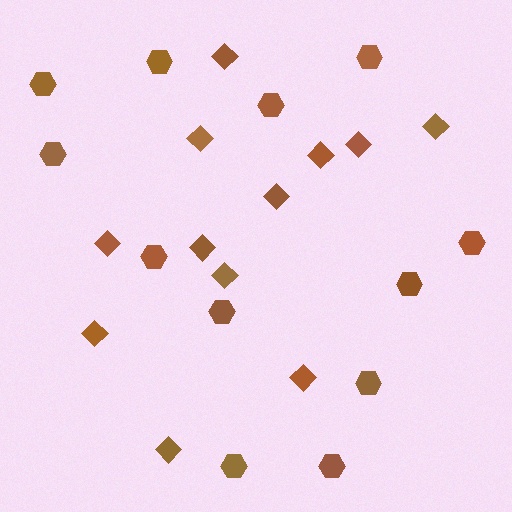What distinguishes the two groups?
There are 2 groups: one group of hexagons (12) and one group of diamonds (12).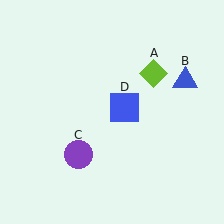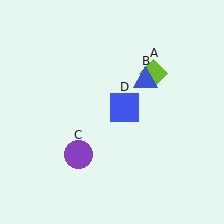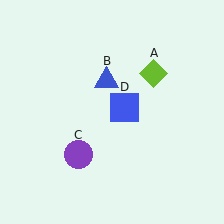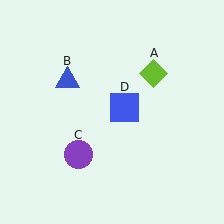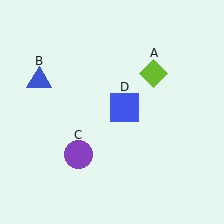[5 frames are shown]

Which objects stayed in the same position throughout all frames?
Lime diamond (object A) and purple circle (object C) and blue square (object D) remained stationary.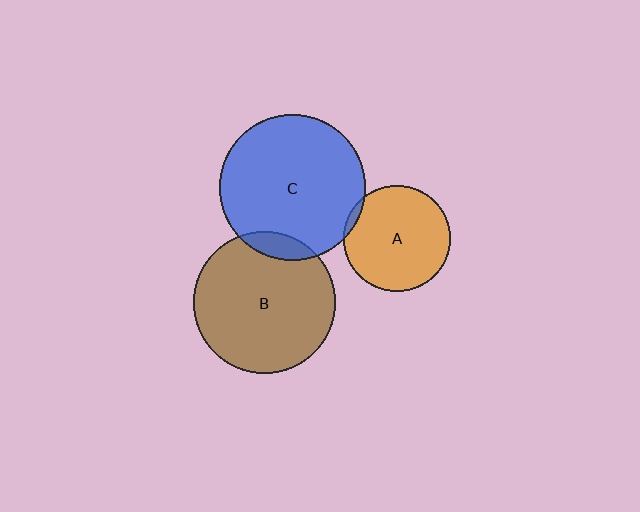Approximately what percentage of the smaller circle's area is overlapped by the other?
Approximately 5%.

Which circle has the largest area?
Circle C (blue).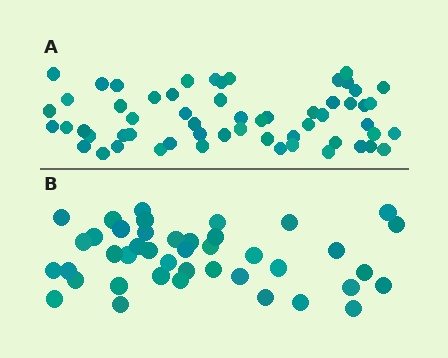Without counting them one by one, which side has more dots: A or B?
Region A (the top region) has more dots.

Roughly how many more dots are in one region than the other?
Region A has approximately 15 more dots than region B.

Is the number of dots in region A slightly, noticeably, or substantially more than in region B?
Region A has noticeably more, but not dramatically so. The ratio is roughly 1.4 to 1.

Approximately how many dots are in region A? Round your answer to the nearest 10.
About 60 dots. (The exact count is 58, which rounds to 60.)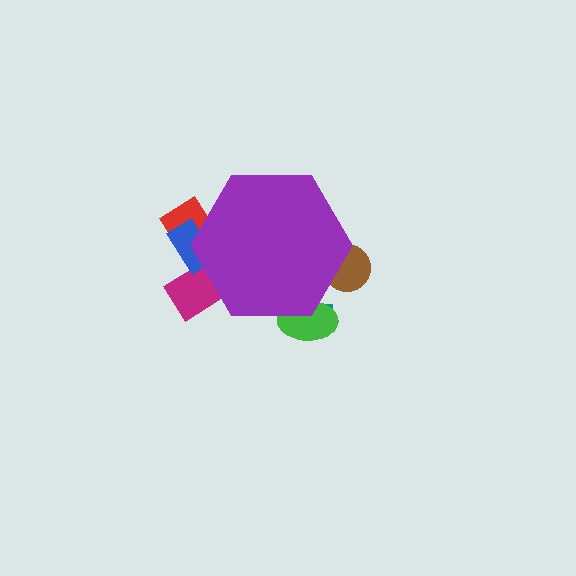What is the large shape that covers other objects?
A purple hexagon.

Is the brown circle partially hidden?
Yes, the brown circle is partially hidden behind the purple hexagon.